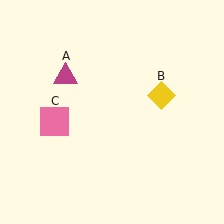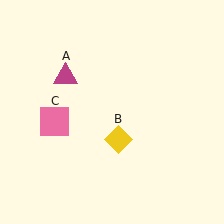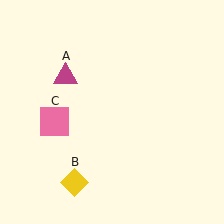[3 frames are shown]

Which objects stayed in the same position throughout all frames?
Magenta triangle (object A) and pink square (object C) remained stationary.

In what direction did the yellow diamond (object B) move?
The yellow diamond (object B) moved down and to the left.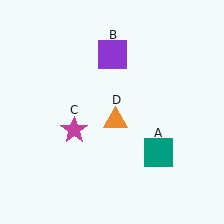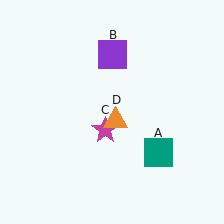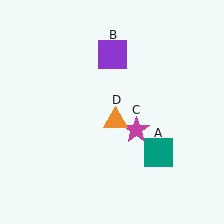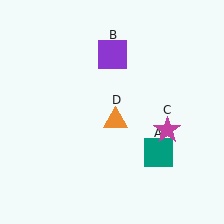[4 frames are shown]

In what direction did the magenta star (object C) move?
The magenta star (object C) moved right.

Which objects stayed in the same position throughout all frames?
Teal square (object A) and purple square (object B) and orange triangle (object D) remained stationary.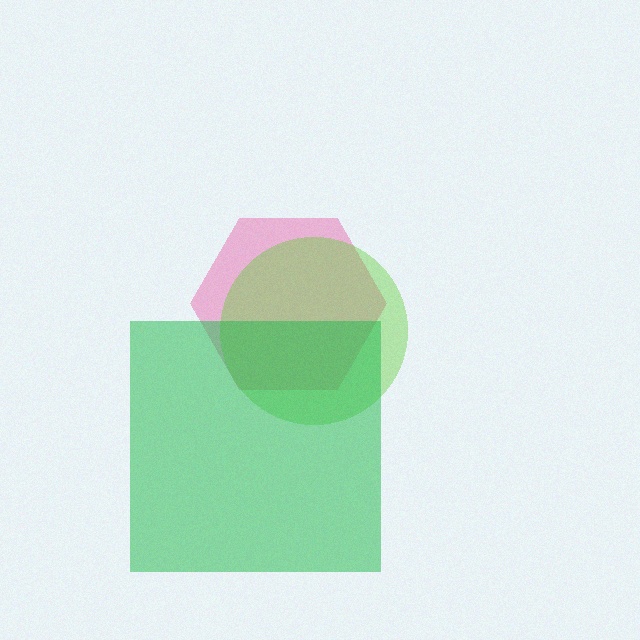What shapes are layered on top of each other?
The layered shapes are: a pink hexagon, a lime circle, a green square.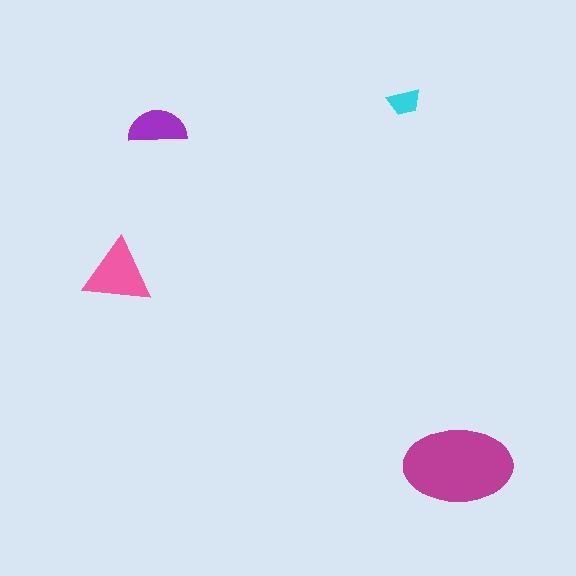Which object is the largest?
The magenta ellipse.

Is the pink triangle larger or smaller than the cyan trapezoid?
Larger.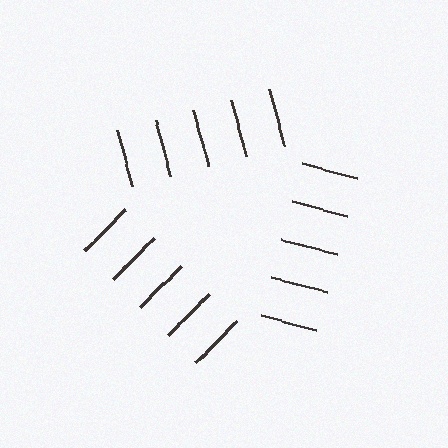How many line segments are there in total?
15 — 5 along each of the 3 edges.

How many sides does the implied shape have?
3 sides — the line-ends trace a triangle.